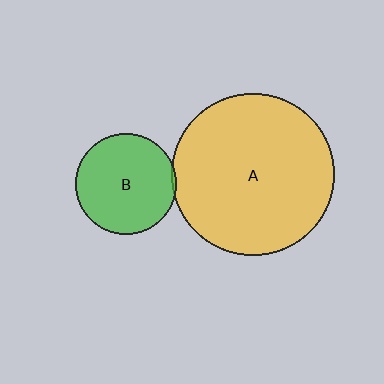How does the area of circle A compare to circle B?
Approximately 2.6 times.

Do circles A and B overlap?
Yes.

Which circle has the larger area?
Circle A (yellow).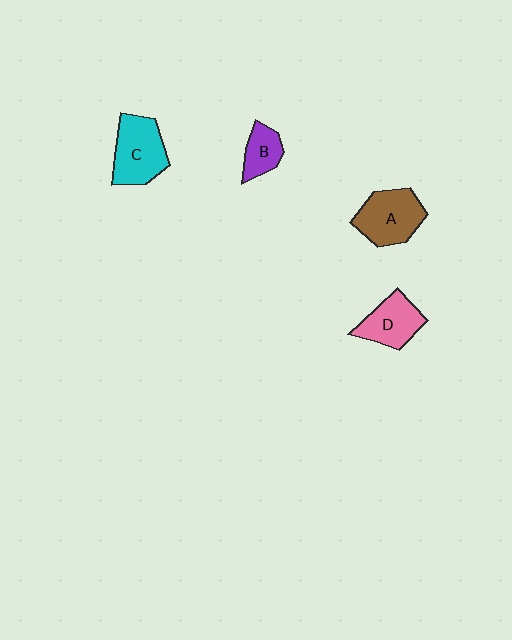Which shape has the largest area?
Shape C (cyan).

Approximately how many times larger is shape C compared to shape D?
Approximately 1.3 times.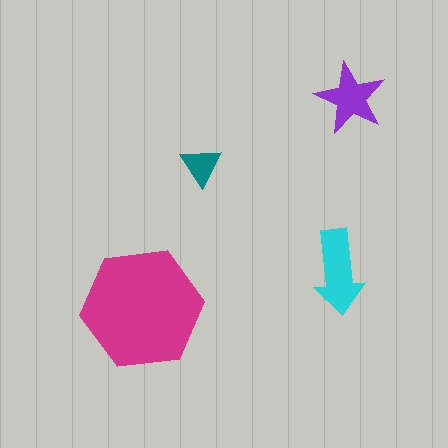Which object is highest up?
The purple star is topmost.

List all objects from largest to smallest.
The magenta hexagon, the cyan arrow, the purple star, the teal triangle.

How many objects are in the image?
There are 4 objects in the image.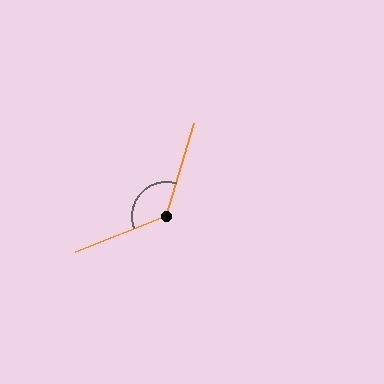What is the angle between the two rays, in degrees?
Approximately 128 degrees.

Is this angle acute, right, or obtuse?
It is obtuse.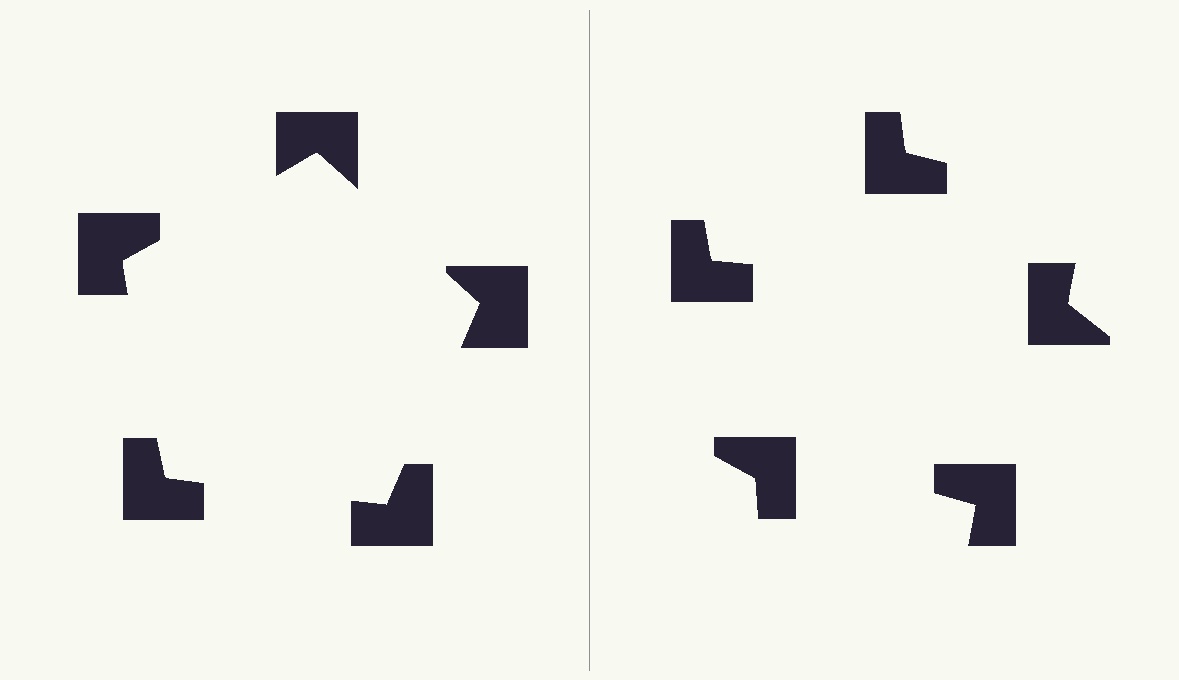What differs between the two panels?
The notched squares are positioned identically on both sides; only the wedge orientations differ. On the left they align to a pentagon; on the right they are misaligned.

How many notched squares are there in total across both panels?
10 — 5 on each side.